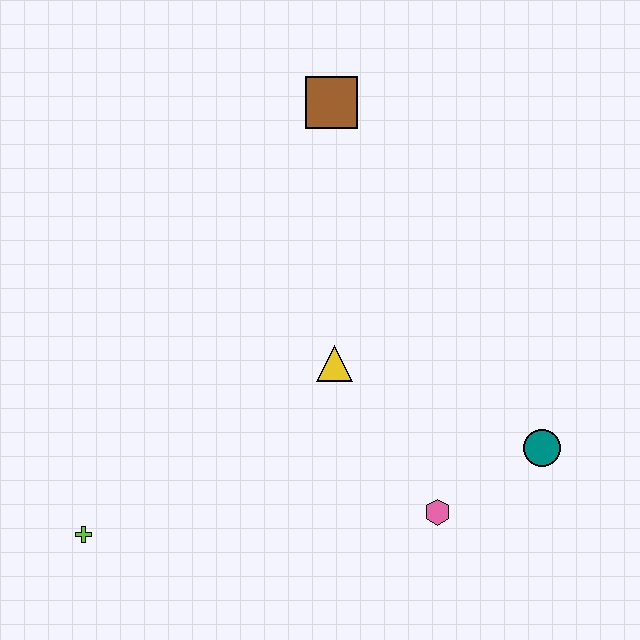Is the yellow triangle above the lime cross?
Yes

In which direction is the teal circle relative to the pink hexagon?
The teal circle is to the right of the pink hexagon.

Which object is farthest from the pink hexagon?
The brown square is farthest from the pink hexagon.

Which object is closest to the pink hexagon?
The teal circle is closest to the pink hexagon.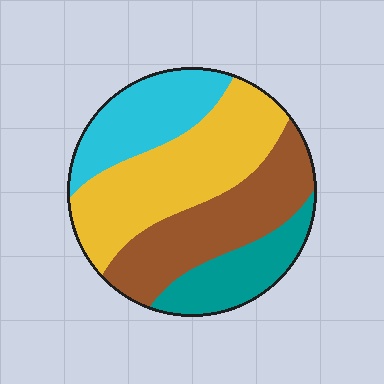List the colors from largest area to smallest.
From largest to smallest: yellow, brown, cyan, teal.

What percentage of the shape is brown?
Brown takes up between a quarter and a half of the shape.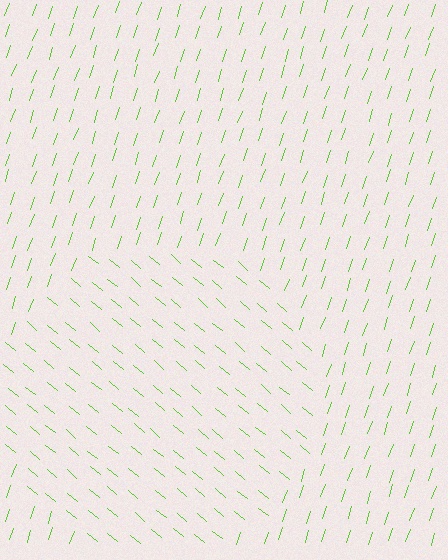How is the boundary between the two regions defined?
The boundary is defined purely by a change in line orientation (approximately 69 degrees difference). All lines are the same color and thickness.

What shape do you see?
I see a circle.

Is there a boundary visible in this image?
Yes, there is a texture boundary formed by a change in line orientation.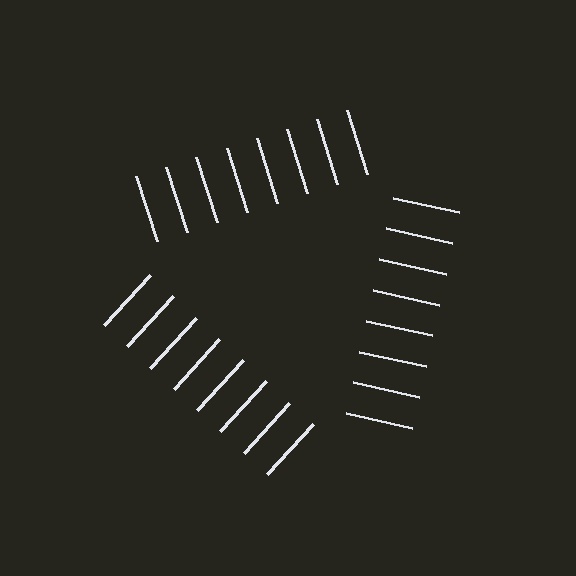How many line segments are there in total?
24 — 8 along each of the 3 edges.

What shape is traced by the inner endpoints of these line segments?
An illusory triangle — the line segments terminate on its edges but no continuous stroke is drawn.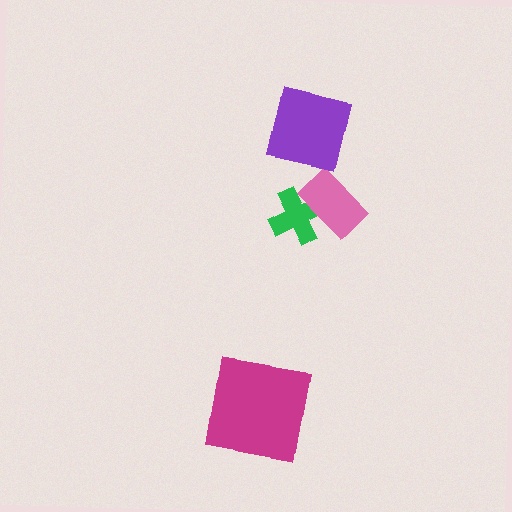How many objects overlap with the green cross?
1 object overlaps with the green cross.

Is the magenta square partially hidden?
No, no other shape covers it.